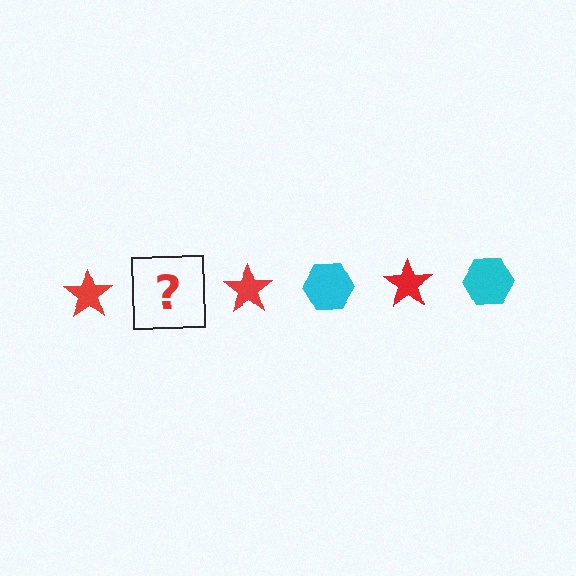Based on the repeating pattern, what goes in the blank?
The blank should be a cyan hexagon.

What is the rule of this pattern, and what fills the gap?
The rule is that the pattern alternates between red star and cyan hexagon. The gap should be filled with a cyan hexagon.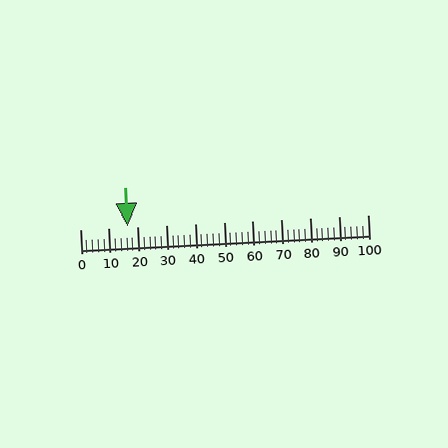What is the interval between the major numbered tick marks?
The major tick marks are spaced 10 units apart.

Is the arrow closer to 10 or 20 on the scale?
The arrow is closer to 20.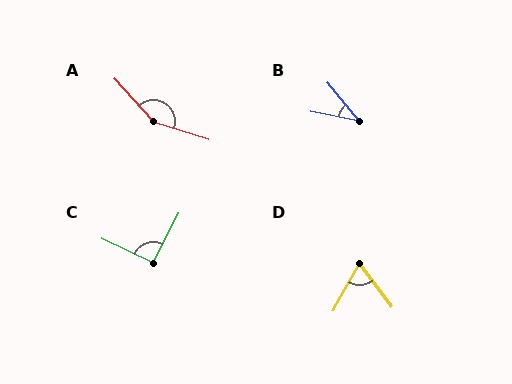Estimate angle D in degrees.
Approximately 66 degrees.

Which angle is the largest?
A, at approximately 149 degrees.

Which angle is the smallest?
B, at approximately 39 degrees.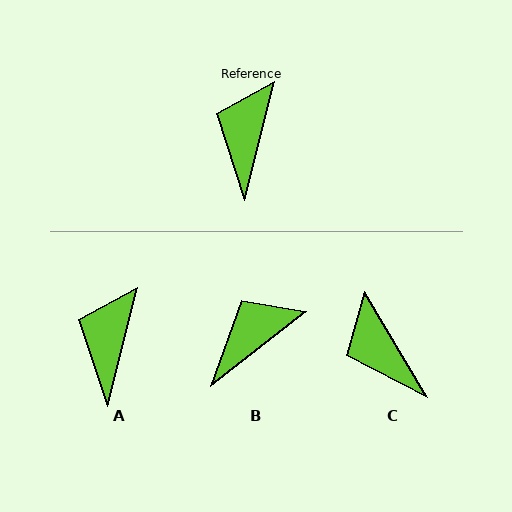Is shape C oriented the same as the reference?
No, it is off by about 45 degrees.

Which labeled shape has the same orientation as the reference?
A.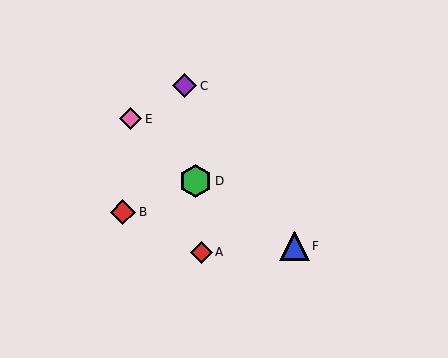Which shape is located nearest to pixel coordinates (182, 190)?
The green hexagon (labeled D) at (196, 181) is nearest to that location.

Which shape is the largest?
The green hexagon (labeled D) is the largest.